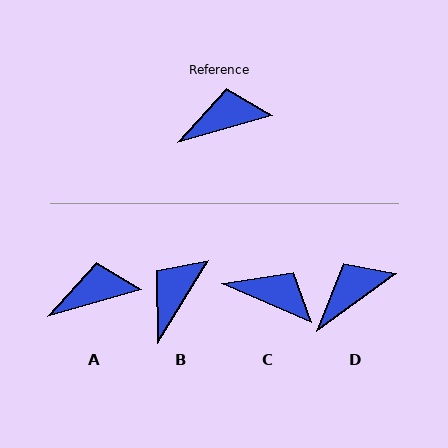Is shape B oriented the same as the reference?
No, it is off by about 42 degrees.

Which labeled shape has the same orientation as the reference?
A.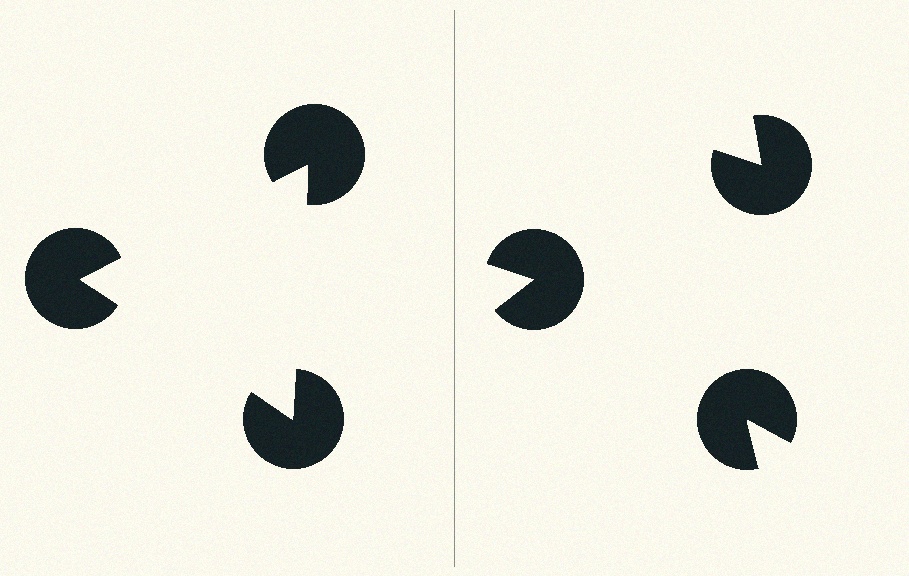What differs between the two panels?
The pac-man discs are positioned identically on both sides; only the wedge orientations differ. On the left they align to a triangle; on the right they are misaligned.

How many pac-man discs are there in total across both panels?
6 — 3 on each side.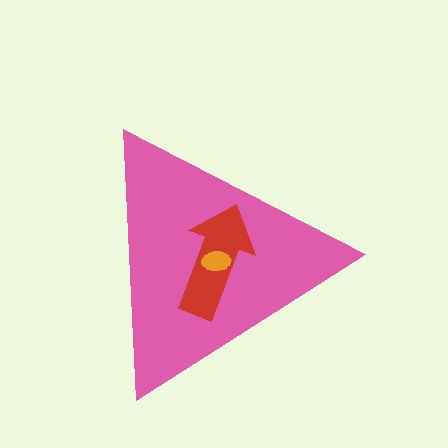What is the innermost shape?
The orange ellipse.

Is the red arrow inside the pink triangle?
Yes.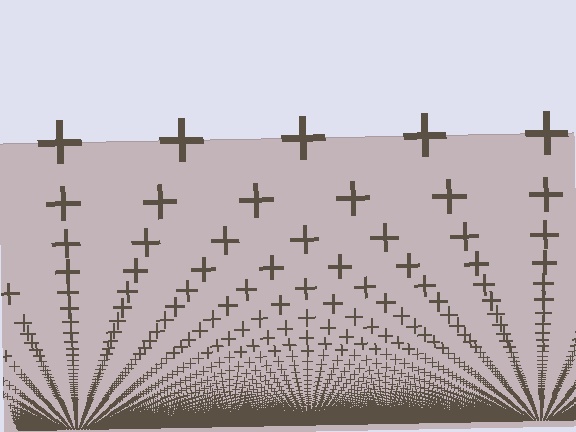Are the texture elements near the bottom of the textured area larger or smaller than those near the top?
Smaller. The gradient is inverted — elements near the bottom are smaller and denser.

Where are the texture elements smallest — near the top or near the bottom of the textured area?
Near the bottom.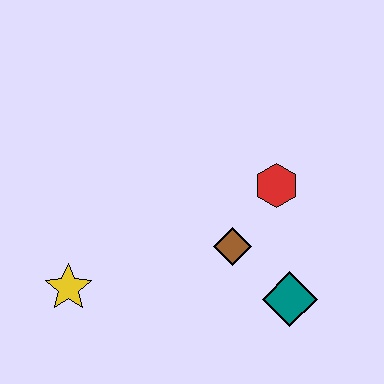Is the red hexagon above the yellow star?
Yes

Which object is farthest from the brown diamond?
The yellow star is farthest from the brown diamond.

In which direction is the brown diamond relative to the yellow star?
The brown diamond is to the right of the yellow star.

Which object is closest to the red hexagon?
The brown diamond is closest to the red hexagon.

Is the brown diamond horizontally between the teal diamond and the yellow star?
Yes